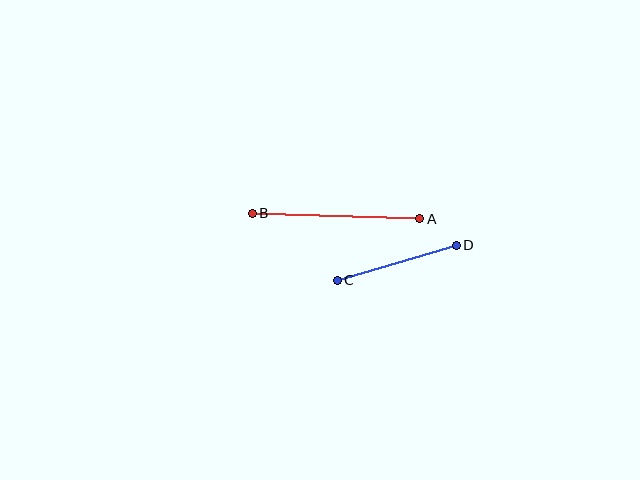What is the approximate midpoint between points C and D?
The midpoint is at approximately (397, 263) pixels.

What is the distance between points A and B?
The distance is approximately 168 pixels.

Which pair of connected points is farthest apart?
Points A and B are farthest apart.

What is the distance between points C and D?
The distance is approximately 124 pixels.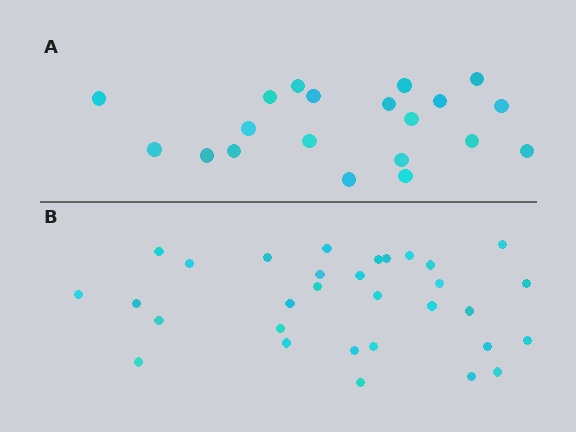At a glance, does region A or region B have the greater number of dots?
Region B (the bottom region) has more dots.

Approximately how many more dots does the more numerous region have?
Region B has roughly 12 or so more dots than region A.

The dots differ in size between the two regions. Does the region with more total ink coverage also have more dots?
No. Region A has more total ink coverage because its dots are larger, but region B actually contains more individual dots. Total area can be misleading — the number of items is what matters here.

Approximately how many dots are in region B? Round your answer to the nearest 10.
About 30 dots. (The exact count is 31, which rounds to 30.)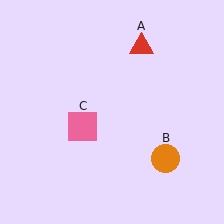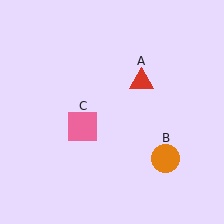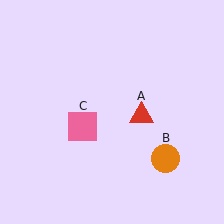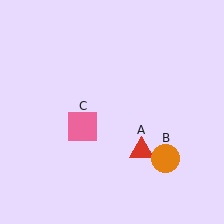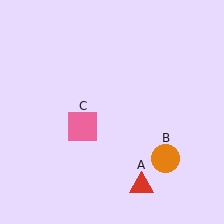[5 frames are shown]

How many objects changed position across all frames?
1 object changed position: red triangle (object A).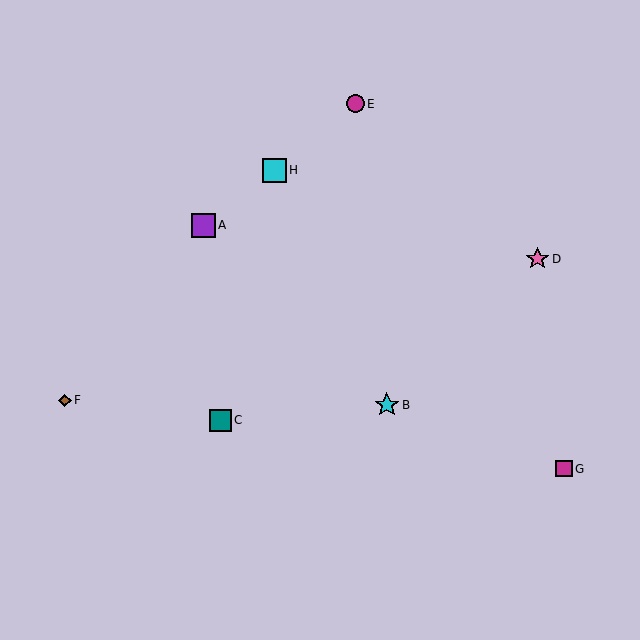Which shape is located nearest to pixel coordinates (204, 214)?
The purple square (labeled A) at (203, 225) is nearest to that location.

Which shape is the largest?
The cyan star (labeled B) is the largest.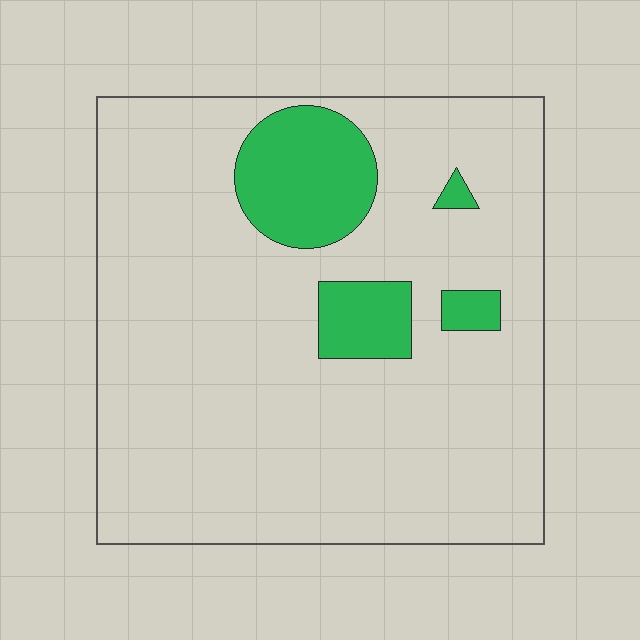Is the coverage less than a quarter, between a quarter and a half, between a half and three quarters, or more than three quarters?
Less than a quarter.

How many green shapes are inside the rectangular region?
4.